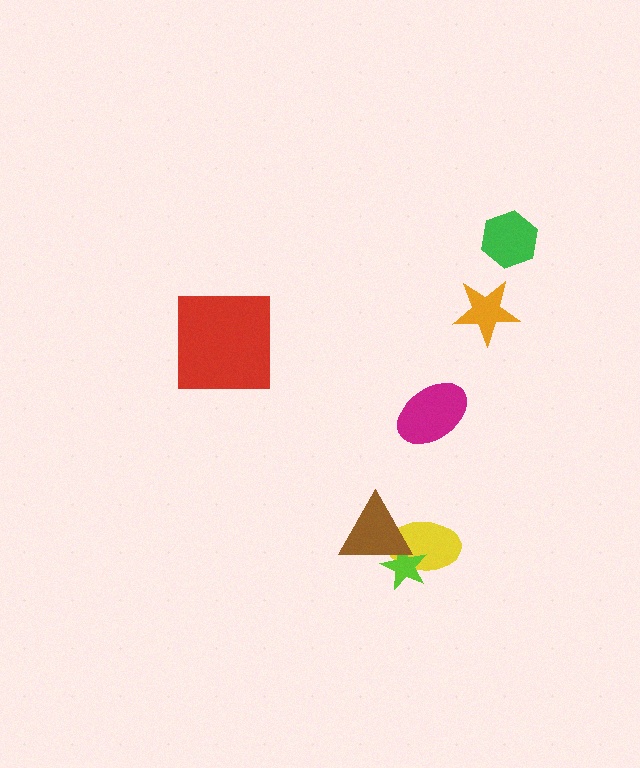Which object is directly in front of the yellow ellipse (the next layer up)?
The lime star is directly in front of the yellow ellipse.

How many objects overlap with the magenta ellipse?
0 objects overlap with the magenta ellipse.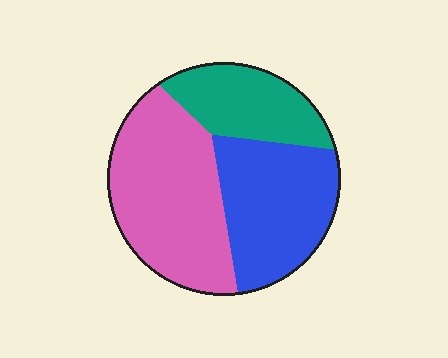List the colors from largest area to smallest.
From largest to smallest: pink, blue, teal.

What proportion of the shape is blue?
Blue covers roughly 35% of the shape.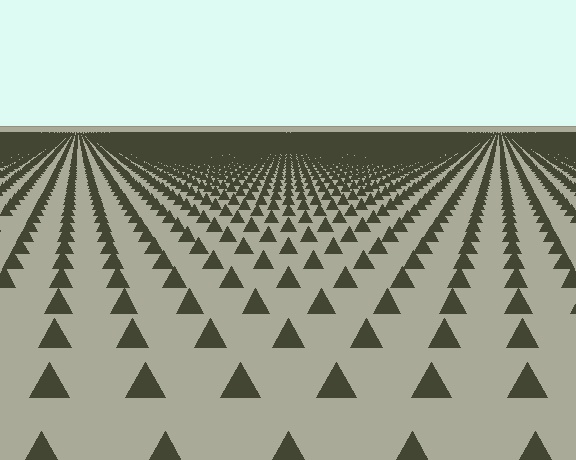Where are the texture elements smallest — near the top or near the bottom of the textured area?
Near the top.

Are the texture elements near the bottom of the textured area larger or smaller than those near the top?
Larger. Near the bottom, elements are closer to the viewer and appear at a bigger on-screen size.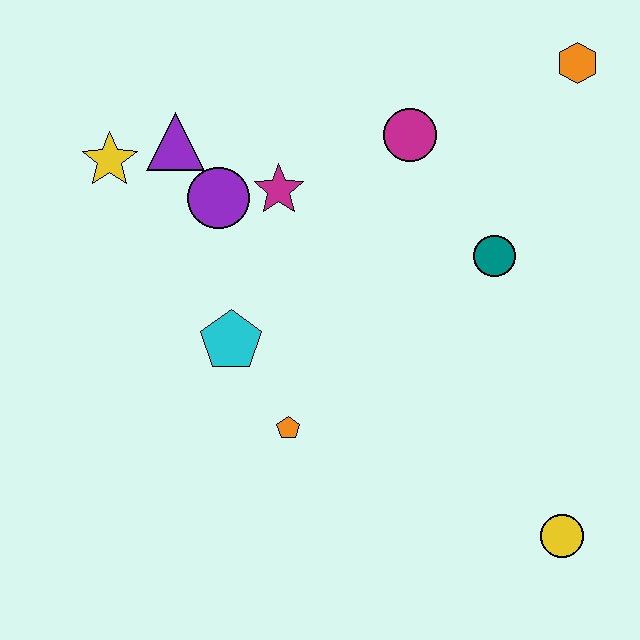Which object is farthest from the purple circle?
The yellow circle is farthest from the purple circle.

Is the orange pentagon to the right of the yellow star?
Yes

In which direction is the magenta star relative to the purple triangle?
The magenta star is to the right of the purple triangle.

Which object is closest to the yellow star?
The purple triangle is closest to the yellow star.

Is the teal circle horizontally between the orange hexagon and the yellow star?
Yes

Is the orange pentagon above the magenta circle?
No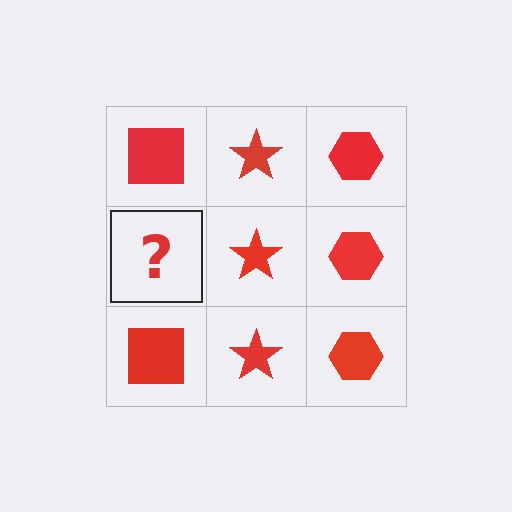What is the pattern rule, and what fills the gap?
The rule is that each column has a consistent shape. The gap should be filled with a red square.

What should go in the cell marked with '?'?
The missing cell should contain a red square.